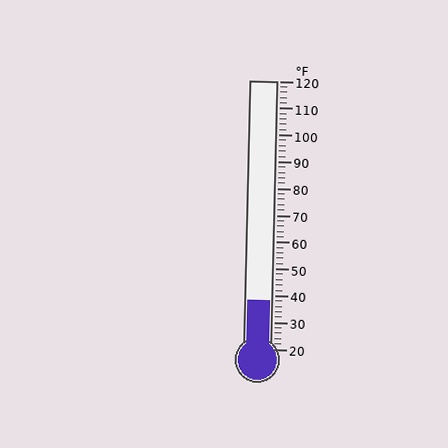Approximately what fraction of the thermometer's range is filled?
The thermometer is filled to approximately 20% of its range.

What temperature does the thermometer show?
The thermometer shows approximately 38°F.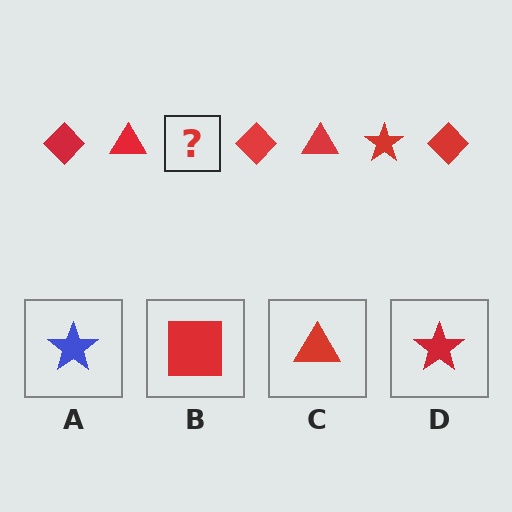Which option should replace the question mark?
Option D.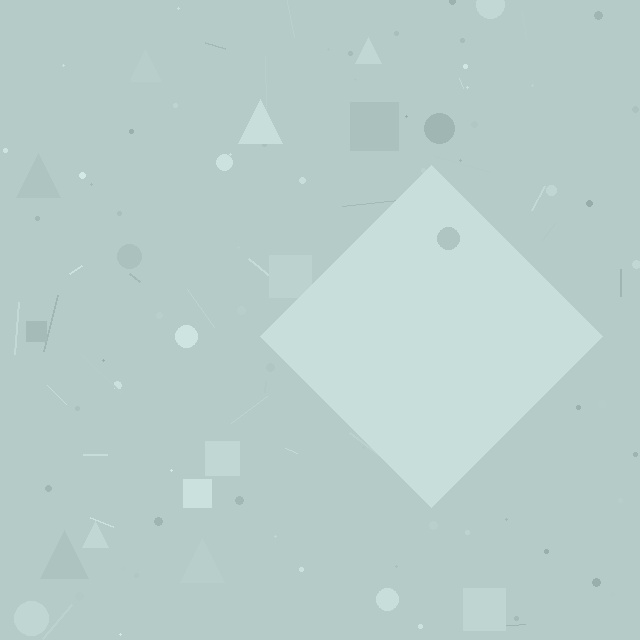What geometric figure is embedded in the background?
A diamond is embedded in the background.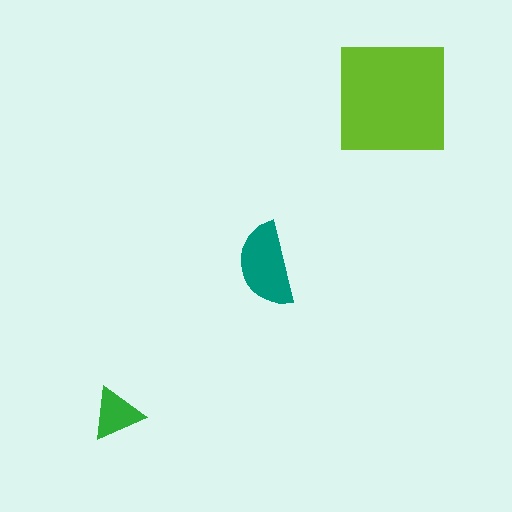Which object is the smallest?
The green triangle.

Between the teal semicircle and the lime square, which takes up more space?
The lime square.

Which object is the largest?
The lime square.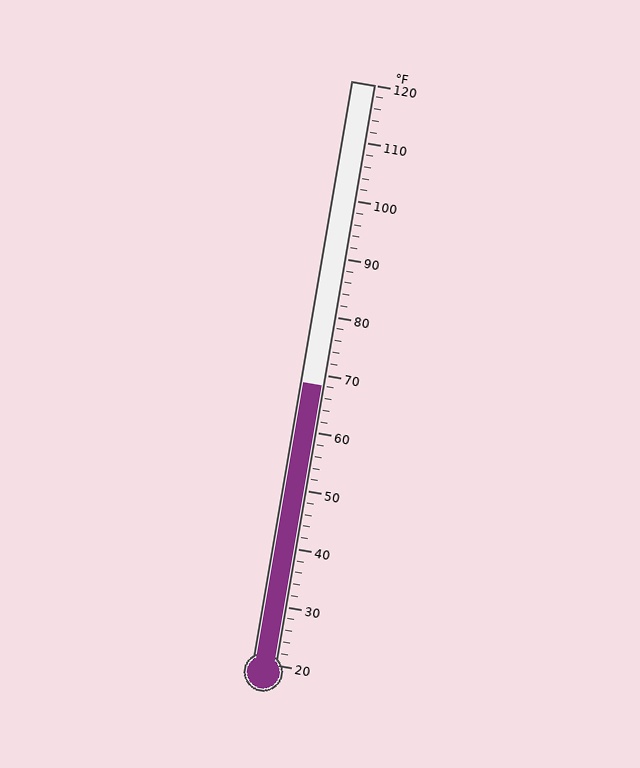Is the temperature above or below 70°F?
The temperature is below 70°F.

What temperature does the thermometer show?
The thermometer shows approximately 68°F.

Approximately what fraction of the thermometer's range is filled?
The thermometer is filled to approximately 50% of its range.